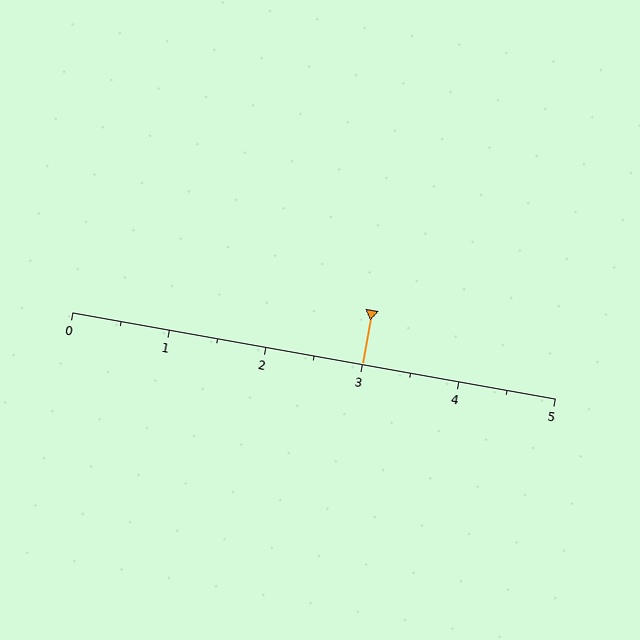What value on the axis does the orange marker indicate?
The marker indicates approximately 3.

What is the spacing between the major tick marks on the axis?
The major ticks are spaced 1 apart.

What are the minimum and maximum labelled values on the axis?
The axis runs from 0 to 5.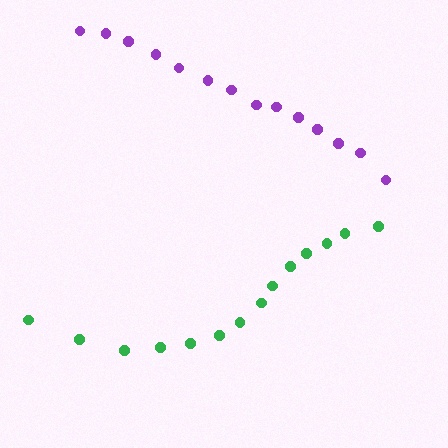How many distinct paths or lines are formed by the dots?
There are 2 distinct paths.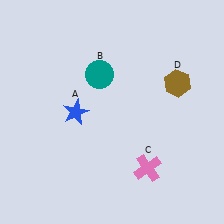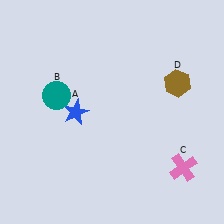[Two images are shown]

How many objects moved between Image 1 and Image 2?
2 objects moved between the two images.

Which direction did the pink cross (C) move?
The pink cross (C) moved right.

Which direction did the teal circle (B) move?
The teal circle (B) moved left.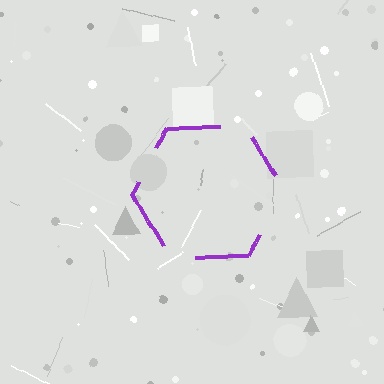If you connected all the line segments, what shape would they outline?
They would outline a hexagon.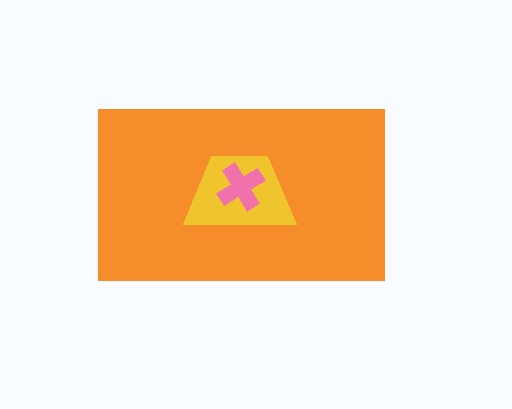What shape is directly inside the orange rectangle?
The yellow trapezoid.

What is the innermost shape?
The pink cross.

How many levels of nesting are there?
3.